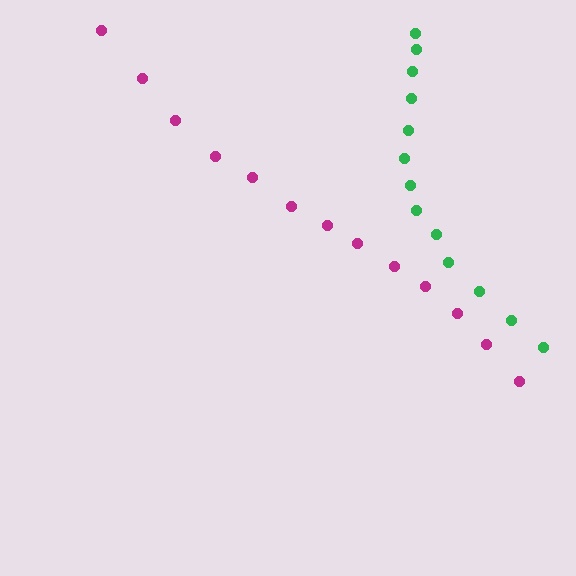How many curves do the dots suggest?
There are 2 distinct paths.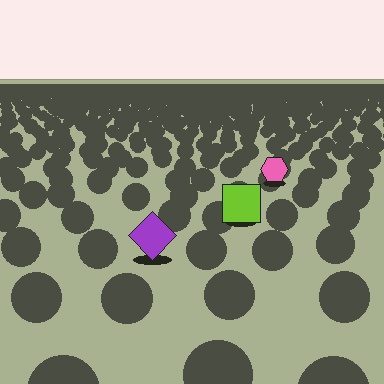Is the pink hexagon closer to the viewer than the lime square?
No. The lime square is closer — you can tell from the texture gradient: the ground texture is coarser near it.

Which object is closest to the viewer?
The purple diamond is closest. The texture marks near it are larger and more spread out.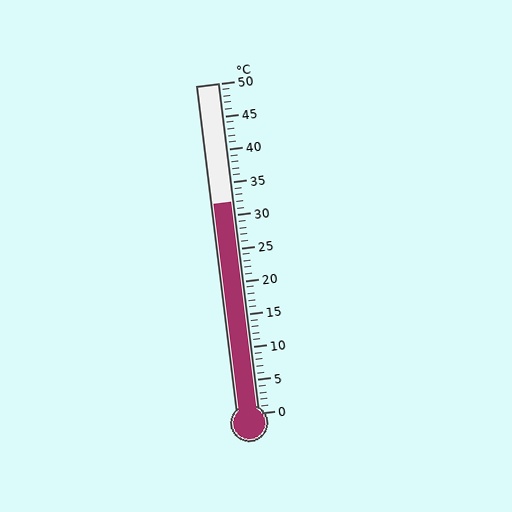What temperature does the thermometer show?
The thermometer shows approximately 32°C.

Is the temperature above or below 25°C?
The temperature is above 25°C.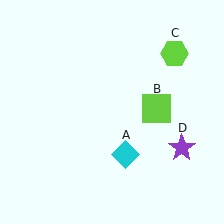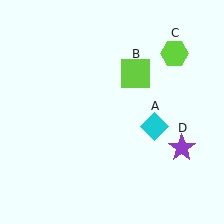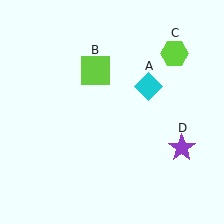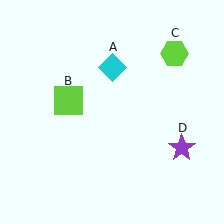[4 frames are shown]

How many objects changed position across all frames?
2 objects changed position: cyan diamond (object A), lime square (object B).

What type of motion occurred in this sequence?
The cyan diamond (object A), lime square (object B) rotated counterclockwise around the center of the scene.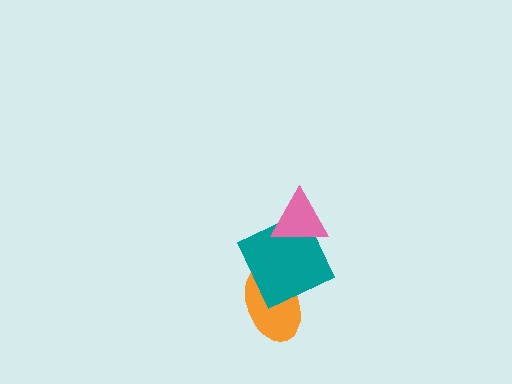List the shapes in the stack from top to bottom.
From top to bottom: the pink triangle, the teal square, the orange ellipse.